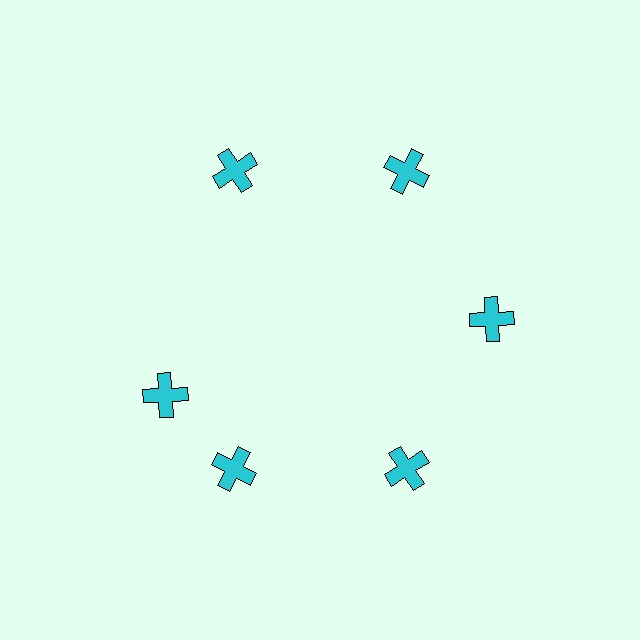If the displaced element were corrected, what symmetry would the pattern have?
It would have 6-fold rotational symmetry — the pattern would map onto itself every 60 degrees.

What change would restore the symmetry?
The symmetry would be restored by rotating it back into even spacing with its neighbors so that all 6 crosses sit at equal angles and equal distance from the center.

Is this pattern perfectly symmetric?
No. The 6 cyan crosses are arranged in a ring, but one element near the 9 o'clock position is rotated out of alignment along the ring, breaking the 6-fold rotational symmetry.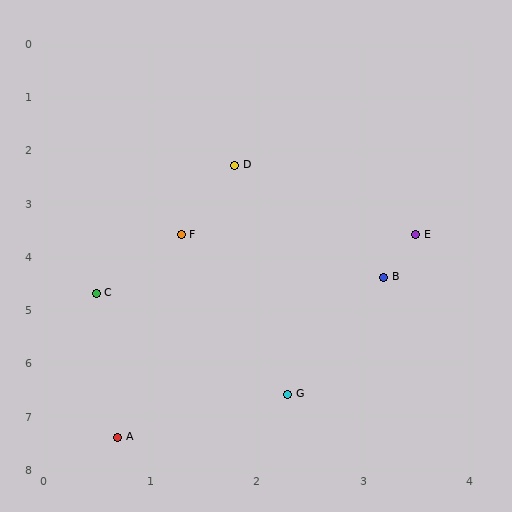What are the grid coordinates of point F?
Point F is at approximately (1.3, 3.6).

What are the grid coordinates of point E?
Point E is at approximately (3.5, 3.6).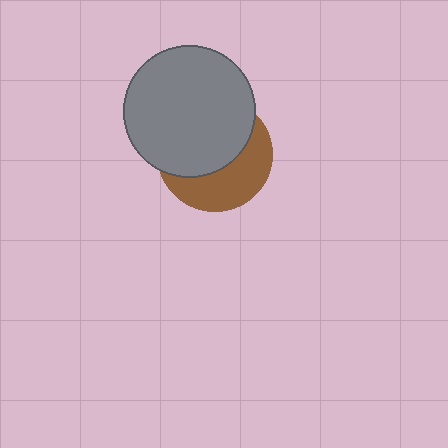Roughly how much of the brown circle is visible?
A small part of it is visible (roughly 42%).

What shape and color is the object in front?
The object in front is a gray circle.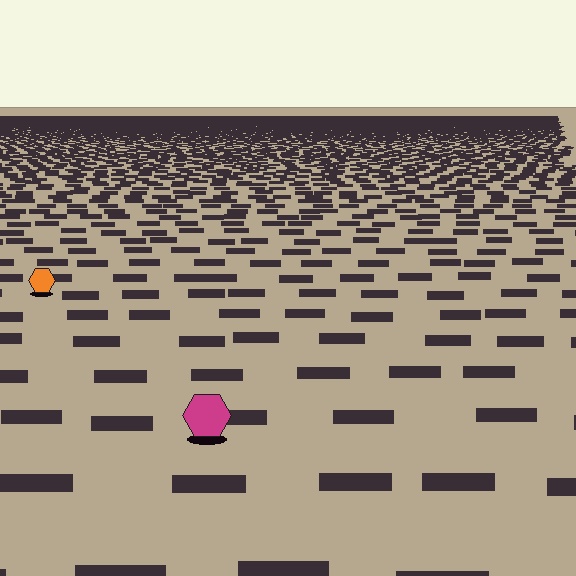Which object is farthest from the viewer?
The orange hexagon is farthest from the viewer. It appears smaller and the ground texture around it is denser.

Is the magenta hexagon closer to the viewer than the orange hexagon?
Yes. The magenta hexagon is closer — you can tell from the texture gradient: the ground texture is coarser near it.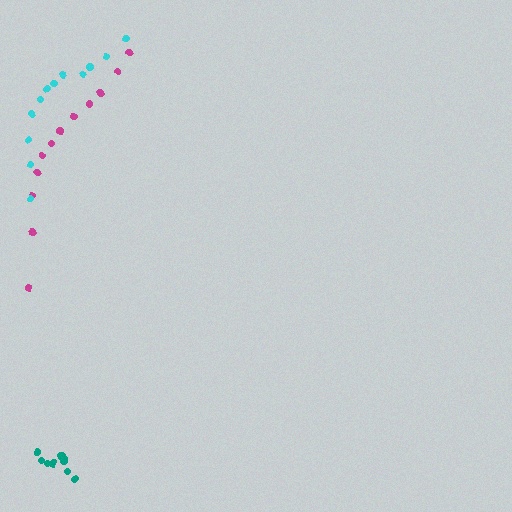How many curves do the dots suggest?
There are 3 distinct paths.